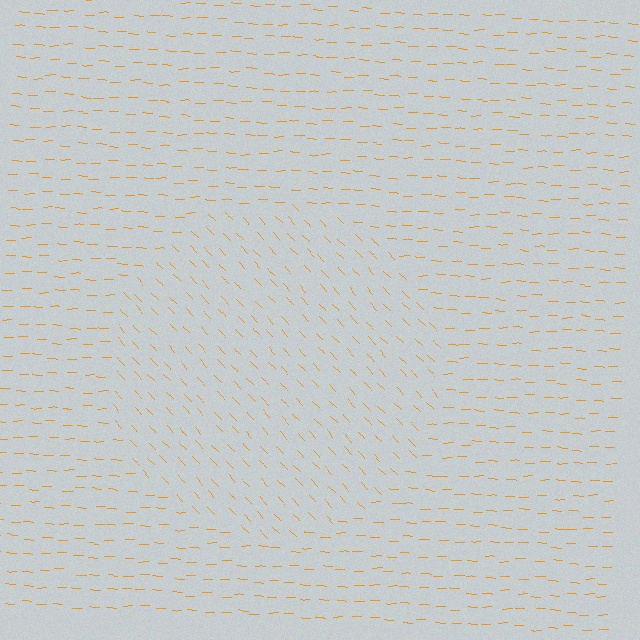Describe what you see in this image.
The image is filled with small orange line segments. A circle region in the image has lines oriented differently from the surrounding lines, creating a visible texture boundary.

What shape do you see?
I see a circle.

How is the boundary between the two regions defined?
The boundary is defined purely by a change in line orientation (approximately 45 degrees difference). All lines are the same color and thickness.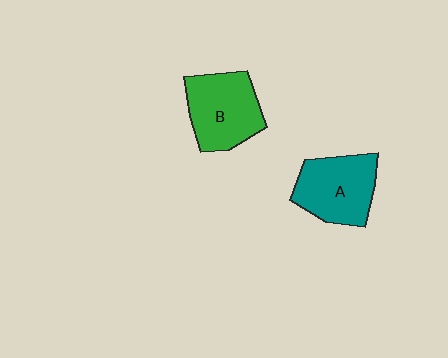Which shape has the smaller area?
Shape A (teal).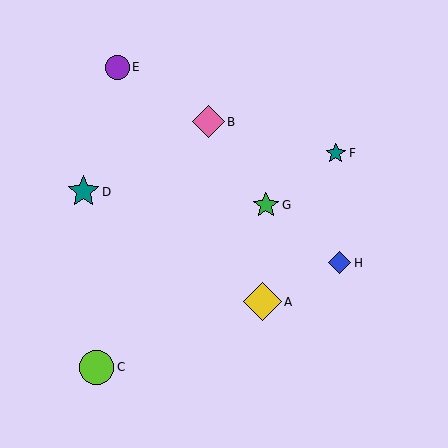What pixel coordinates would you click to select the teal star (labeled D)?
Click at (83, 192) to select the teal star D.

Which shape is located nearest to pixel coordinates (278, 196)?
The green star (labeled G) at (266, 205) is nearest to that location.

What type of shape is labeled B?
Shape B is a pink diamond.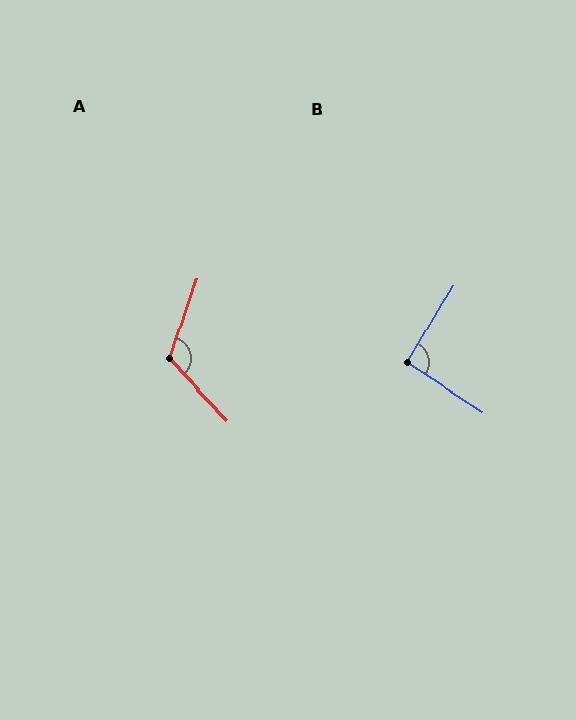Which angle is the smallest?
B, at approximately 92 degrees.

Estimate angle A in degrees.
Approximately 118 degrees.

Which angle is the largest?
A, at approximately 118 degrees.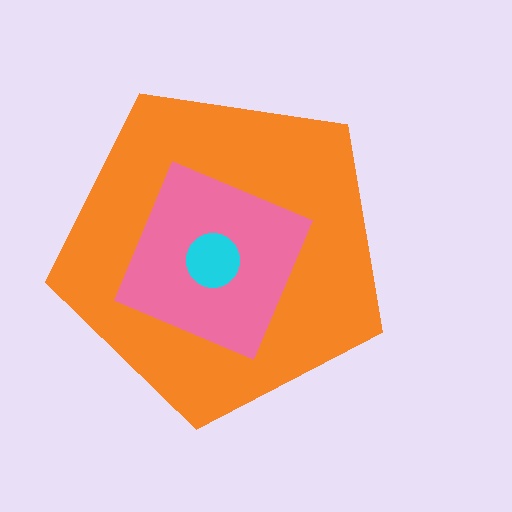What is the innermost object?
The cyan circle.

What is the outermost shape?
The orange pentagon.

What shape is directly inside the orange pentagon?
The pink diamond.